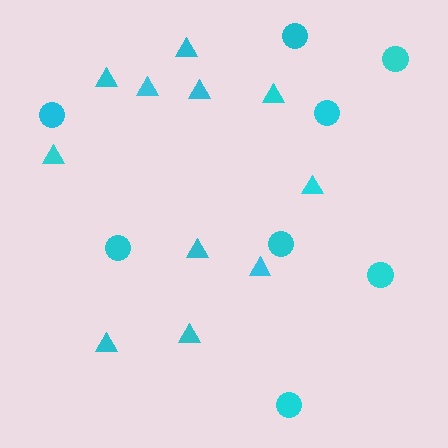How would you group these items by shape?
There are 2 groups: one group of triangles (11) and one group of circles (8).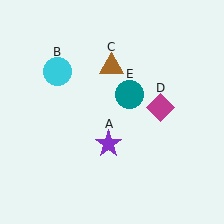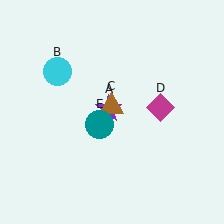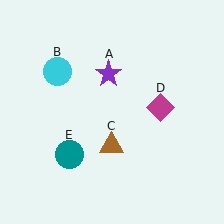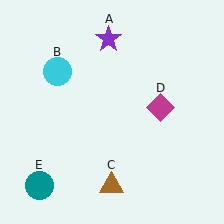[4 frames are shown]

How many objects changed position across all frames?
3 objects changed position: purple star (object A), brown triangle (object C), teal circle (object E).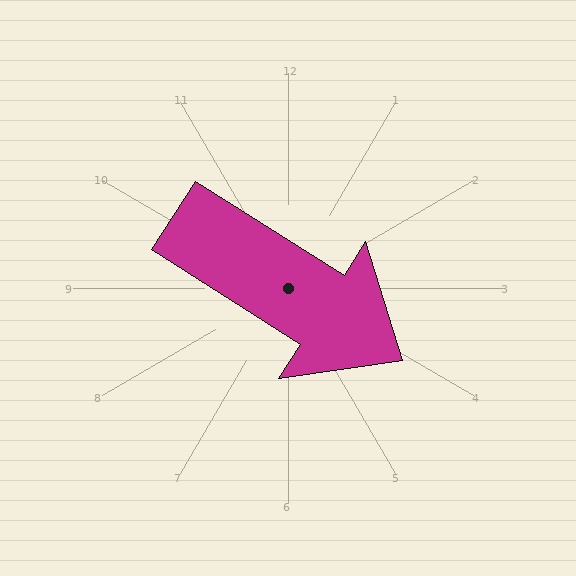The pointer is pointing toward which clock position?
Roughly 4 o'clock.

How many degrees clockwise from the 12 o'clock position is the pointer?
Approximately 122 degrees.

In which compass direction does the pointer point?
Southeast.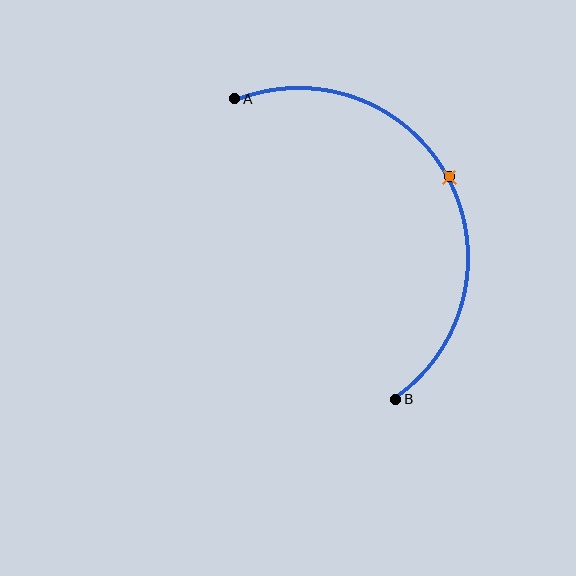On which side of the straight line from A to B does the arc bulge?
The arc bulges to the right of the straight line connecting A and B.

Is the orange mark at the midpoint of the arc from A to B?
Yes. The orange mark lies on the arc at equal arc-length from both A and B — it is the arc midpoint.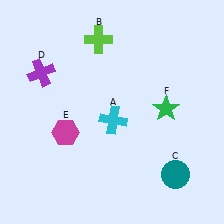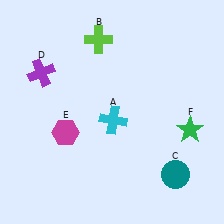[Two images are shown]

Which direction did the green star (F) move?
The green star (F) moved right.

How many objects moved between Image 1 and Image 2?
1 object moved between the two images.